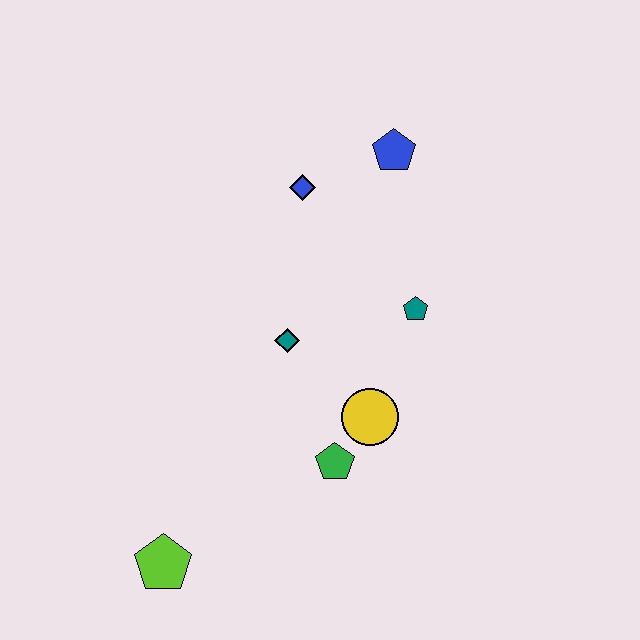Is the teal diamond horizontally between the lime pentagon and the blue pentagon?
Yes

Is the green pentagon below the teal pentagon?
Yes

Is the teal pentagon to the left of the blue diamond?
No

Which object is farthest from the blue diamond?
The lime pentagon is farthest from the blue diamond.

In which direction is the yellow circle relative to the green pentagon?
The yellow circle is above the green pentagon.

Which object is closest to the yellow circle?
The green pentagon is closest to the yellow circle.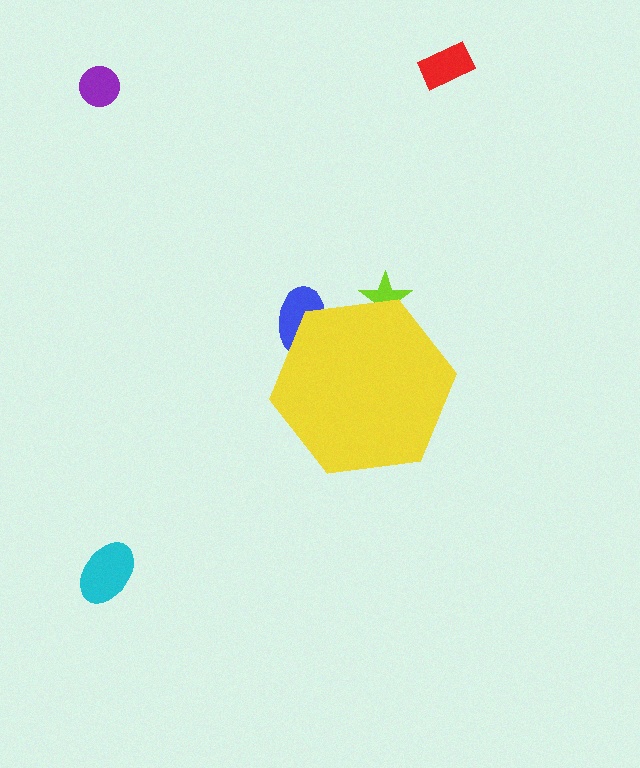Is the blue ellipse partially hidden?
Yes, the blue ellipse is partially hidden behind the yellow hexagon.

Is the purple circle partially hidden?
No, the purple circle is fully visible.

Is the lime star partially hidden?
Yes, the lime star is partially hidden behind the yellow hexagon.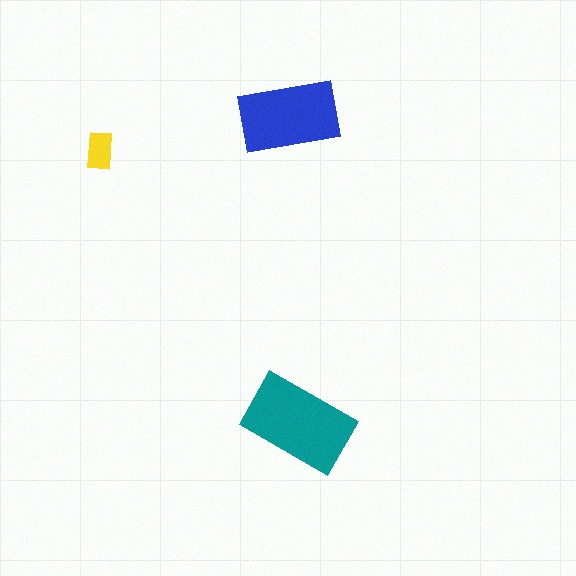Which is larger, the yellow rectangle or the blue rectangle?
The blue one.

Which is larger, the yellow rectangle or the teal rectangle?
The teal one.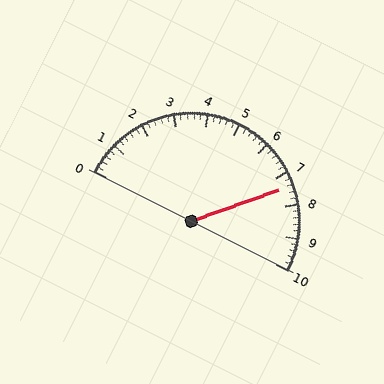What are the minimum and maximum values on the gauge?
The gauge ranges from 0 to 10.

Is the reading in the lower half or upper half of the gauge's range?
The reading is in the upper half of the range (0 to 10).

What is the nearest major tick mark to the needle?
The nearest major tick mark is 7.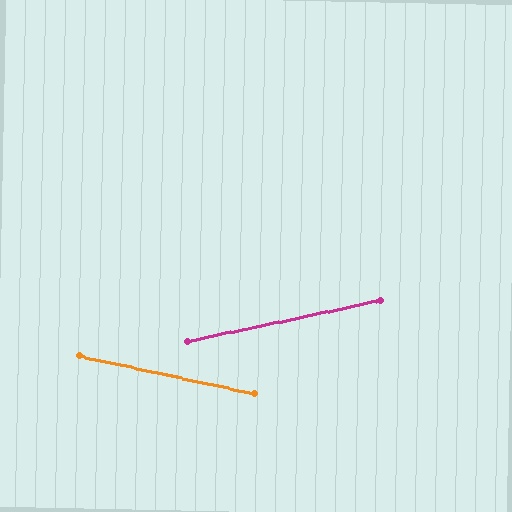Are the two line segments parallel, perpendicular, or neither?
Neither parallel nor perpendicular — they differ by about 24°.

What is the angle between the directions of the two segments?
Approximately 24 degrees.